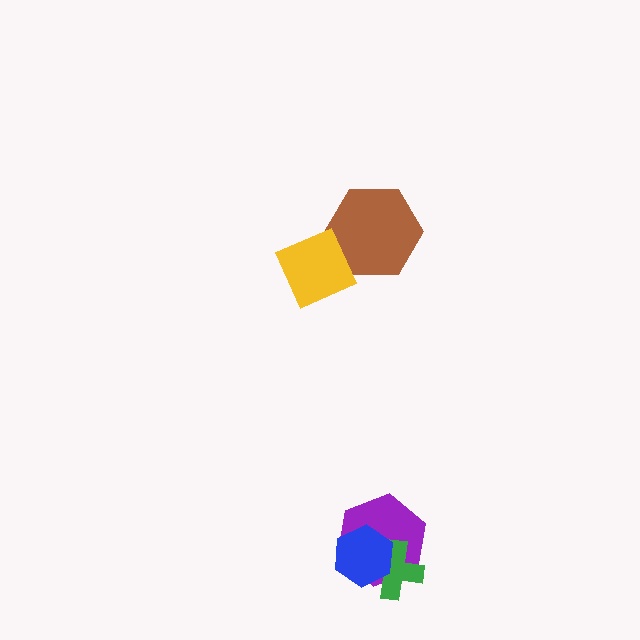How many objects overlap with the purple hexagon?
2 objects overlap with the purple hexagon.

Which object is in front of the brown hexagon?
The yellow diamond is in front of the brown hexagon.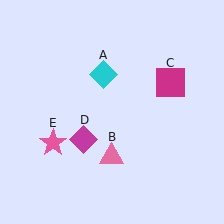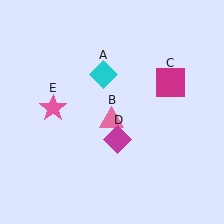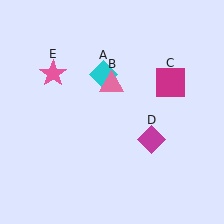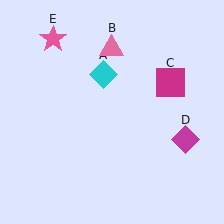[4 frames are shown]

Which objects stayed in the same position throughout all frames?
Cyan diamond (object A) and magenta square (object C) remained stationary.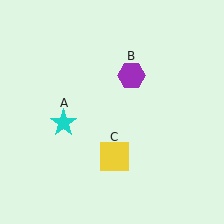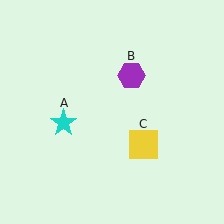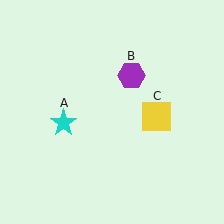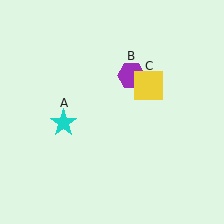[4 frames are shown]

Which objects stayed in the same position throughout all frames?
Cyan star (object A) and purple hexagon (object B) remained stationary.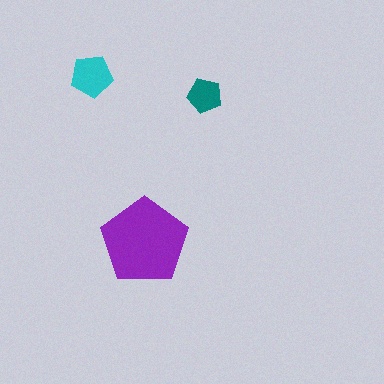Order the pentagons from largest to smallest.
the purple one, the cyan one, the teal one.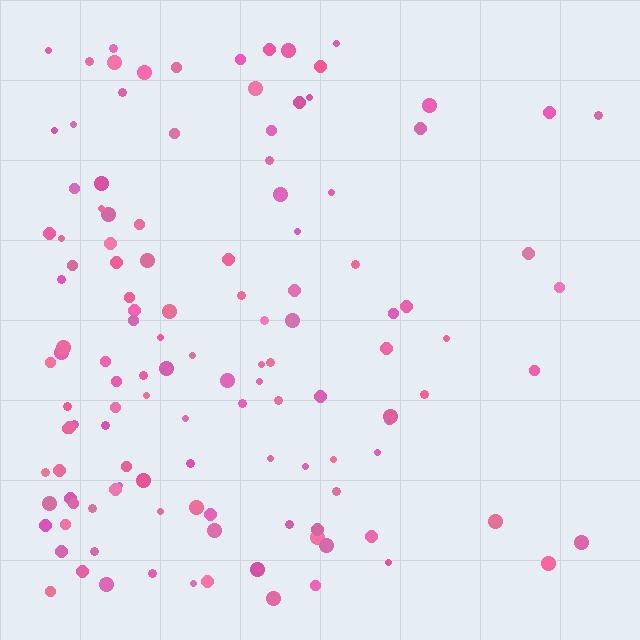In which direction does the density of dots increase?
From right to left, with the left side densest.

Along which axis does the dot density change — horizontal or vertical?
Horizontal.